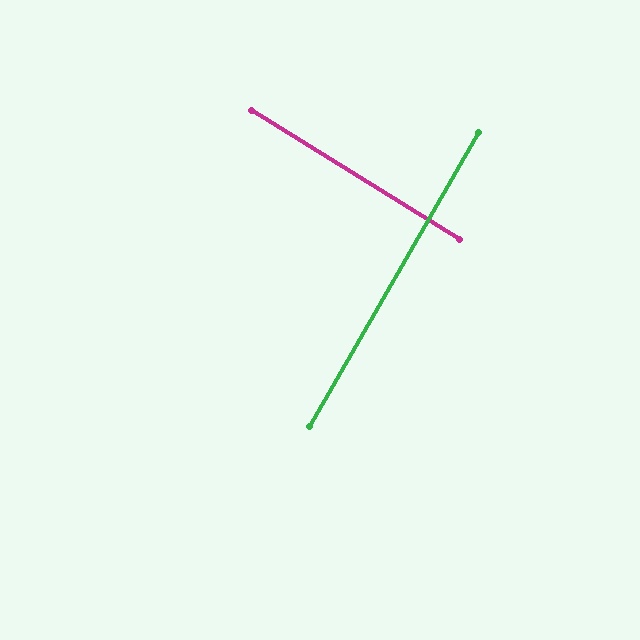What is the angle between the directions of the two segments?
Approximately 88 degrees.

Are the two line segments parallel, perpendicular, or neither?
Perpendicular — they meet at approximately 88°.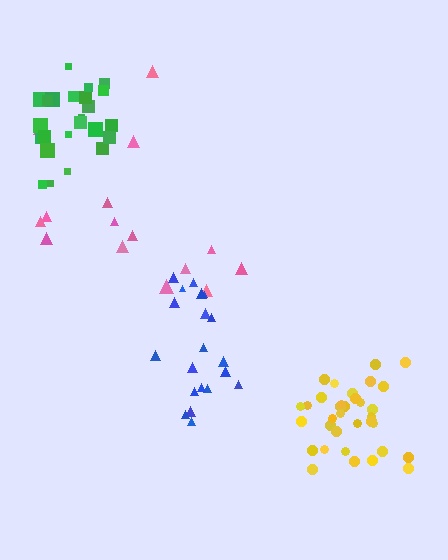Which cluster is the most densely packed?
Yellow.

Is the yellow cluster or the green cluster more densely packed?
Yellow.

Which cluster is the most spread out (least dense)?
Pink.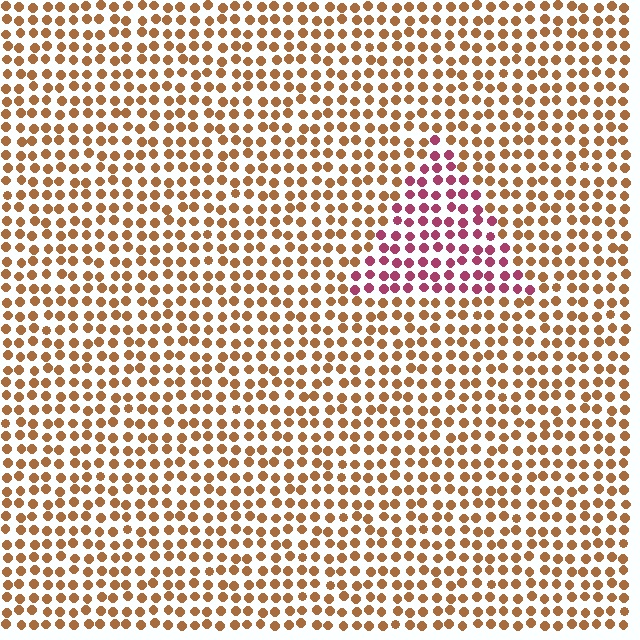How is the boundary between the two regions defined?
The boundary is defined purely by a slight shift in hue (about 53 degrees). Spacing, size, and orientation are identical on both sides.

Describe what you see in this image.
The image is filled with small brown elements in a uniform arrangement. A triangle-shaped region is visible where the elements are tinted to a slightly different hue, forming a subtle color boundary.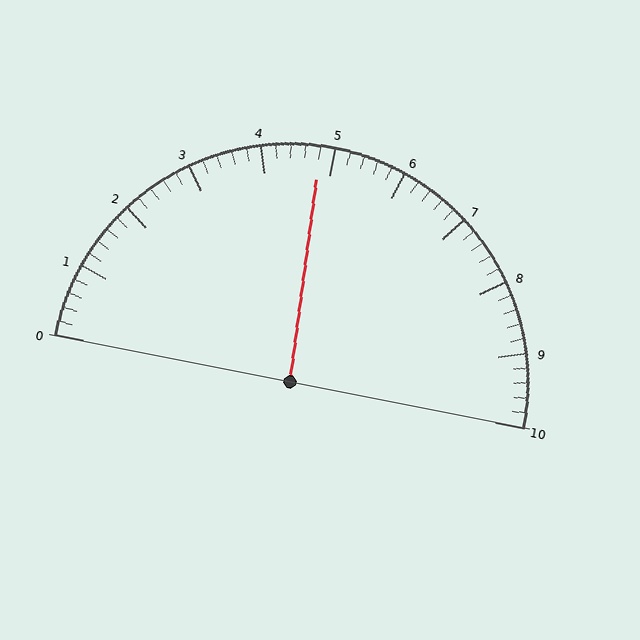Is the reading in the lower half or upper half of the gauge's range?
The reading is in the lower half of the range (0 to 10).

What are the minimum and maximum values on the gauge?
The gauge ranges from 0 to 10.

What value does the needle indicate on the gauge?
The needle indicates approximately 4.8.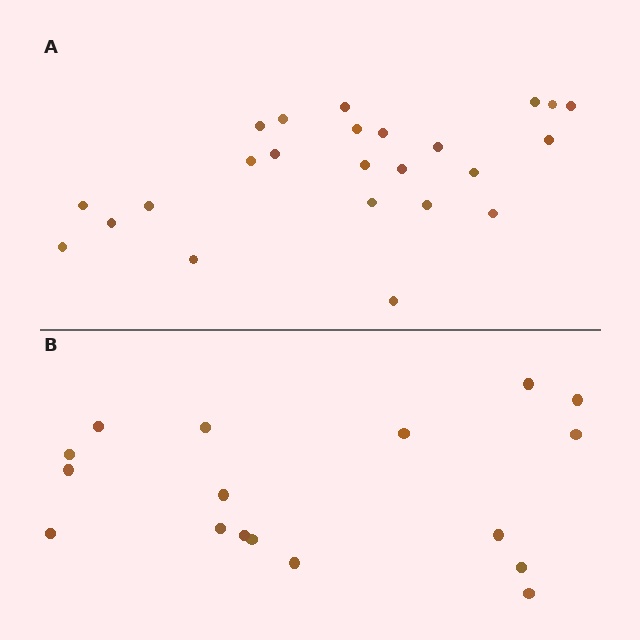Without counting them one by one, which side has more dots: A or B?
Region A (the top region) has more dots.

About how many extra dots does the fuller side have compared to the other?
Region A has roughly 8 or so more dots than region B.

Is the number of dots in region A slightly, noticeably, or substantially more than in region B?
Region A has noticeably more, but not dramatically so. The ratio is roughly 1.4 to 1.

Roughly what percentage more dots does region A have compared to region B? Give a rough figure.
About 40% more.